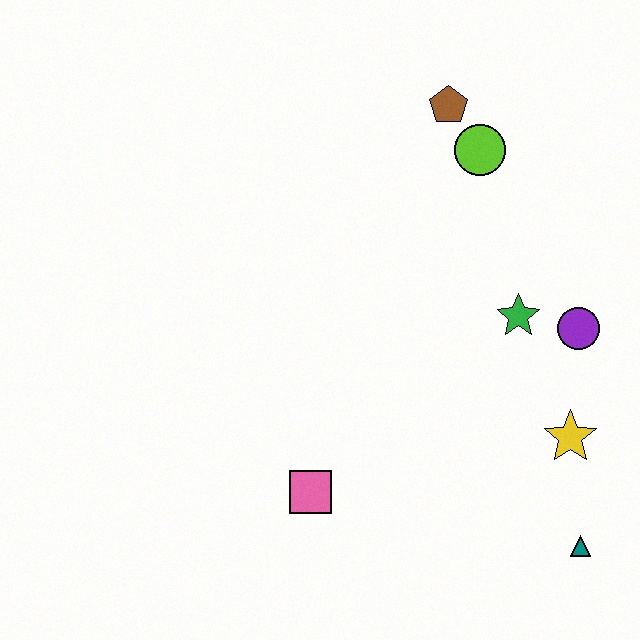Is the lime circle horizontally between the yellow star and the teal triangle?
No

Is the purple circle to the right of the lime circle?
Yes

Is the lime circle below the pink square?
No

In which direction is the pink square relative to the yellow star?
The pink square is to the left of the yellow star.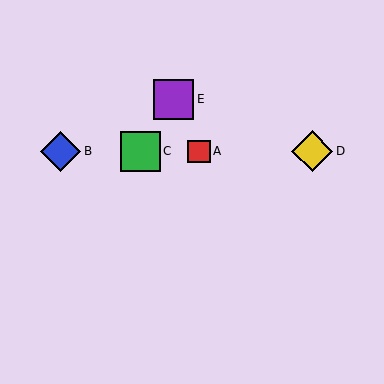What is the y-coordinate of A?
Object A is at y≈151.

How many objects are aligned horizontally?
4 objects (A, B, C, D) are aligned horizontally.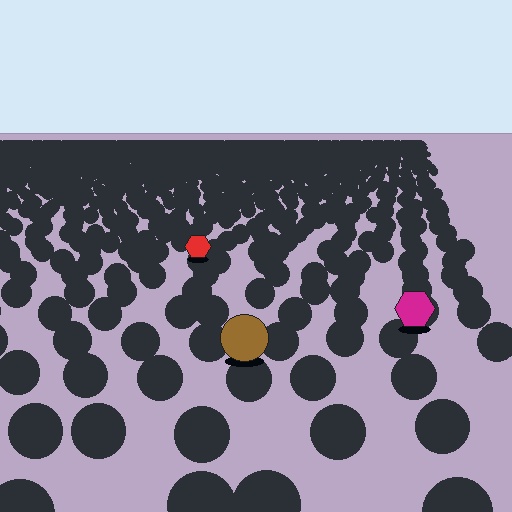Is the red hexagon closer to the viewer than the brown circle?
No. The brown circle is closer — you can tell from the texture gradient: the ground texture is coarser near it.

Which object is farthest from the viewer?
The red hexagon is farthest from the viewer. It appears smaller and the ground texture around it is denser.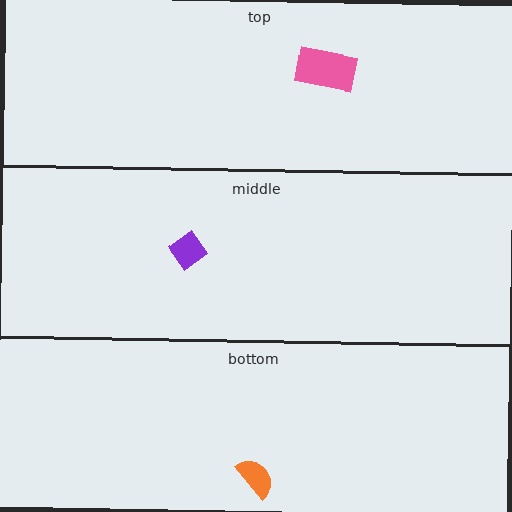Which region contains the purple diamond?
The middle region.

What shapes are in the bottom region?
The orange semicircle.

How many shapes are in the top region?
1.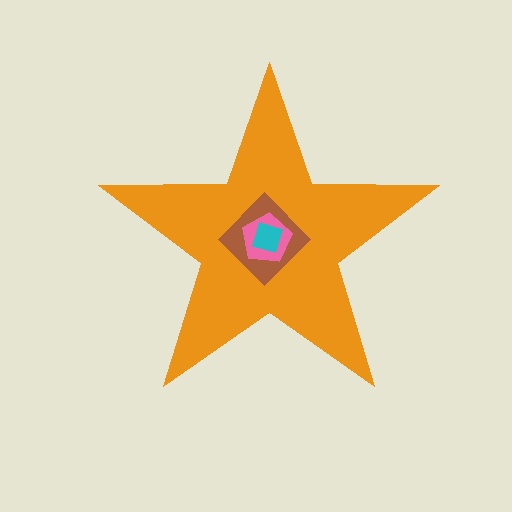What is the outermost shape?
The orange star.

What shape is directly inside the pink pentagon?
The cyan square.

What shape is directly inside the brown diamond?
The pink pentagon.